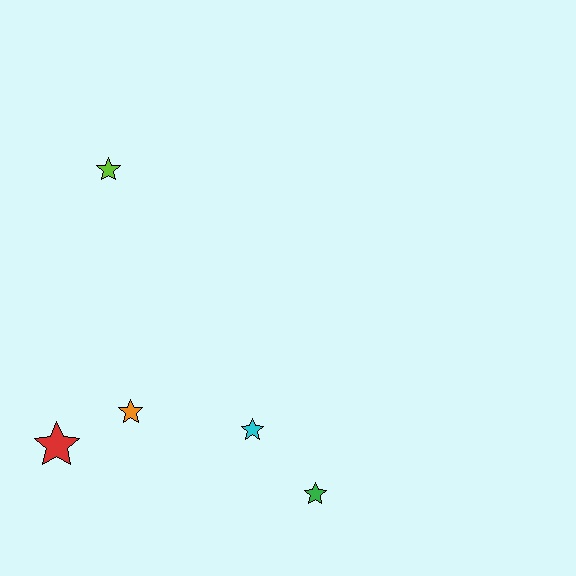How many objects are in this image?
There are 5 objects.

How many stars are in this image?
There are 5 stars.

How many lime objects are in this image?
There is 1 lime object.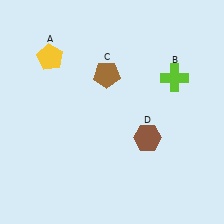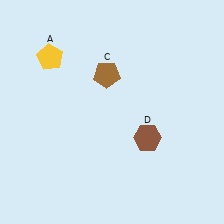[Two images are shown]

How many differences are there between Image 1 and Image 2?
There is 1 difference between the two images.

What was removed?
The lime cross (B) was removed in Image 2.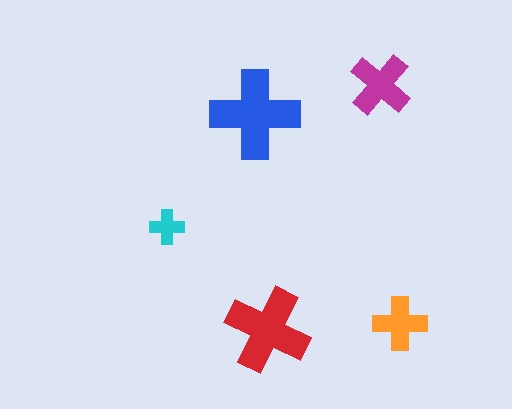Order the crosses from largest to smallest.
the blue one, the red one, the magenta one, the orange one, the cyan one.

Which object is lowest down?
The red cross is bottommost.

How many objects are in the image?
There are 5 objects in the image.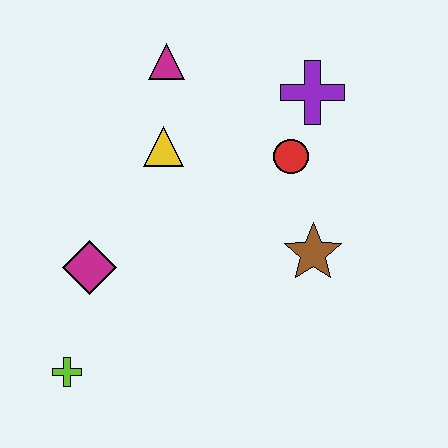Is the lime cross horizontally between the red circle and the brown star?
No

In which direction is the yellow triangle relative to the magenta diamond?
The yellow triangle is above the magenta diamond.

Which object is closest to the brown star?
The red circle is closest to the brown star.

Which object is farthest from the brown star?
The lime cross is farthest from the brown star.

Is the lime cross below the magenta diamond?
Yes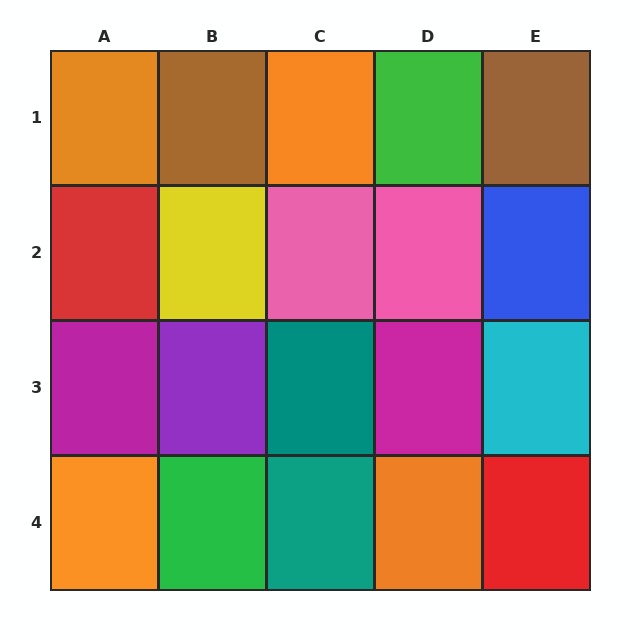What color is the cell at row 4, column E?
Red.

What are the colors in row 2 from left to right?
Red, yellow, pink, pink, blue.